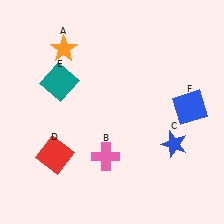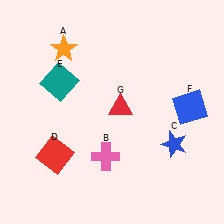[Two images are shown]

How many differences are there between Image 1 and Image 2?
There is 1 difference between the two images.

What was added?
A red triangle (G) was added in Image 2.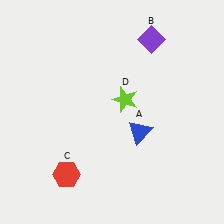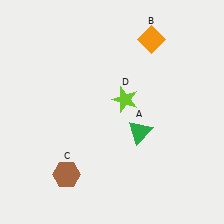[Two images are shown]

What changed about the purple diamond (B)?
In Image 1, B is purple. In Image 2, it changed to orange.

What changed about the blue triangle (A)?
In Image 1, A is blue. In Image 2, it changed to green.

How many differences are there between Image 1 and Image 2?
There are 3 differences between the two images.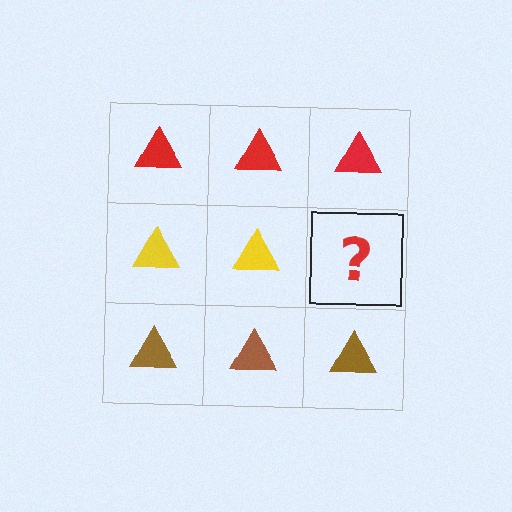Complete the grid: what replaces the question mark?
The question mark should be replaced with a yellow triangle.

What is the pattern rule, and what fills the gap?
The rule is that each row has a consistent color. The gap should be filled with a yellow triangle.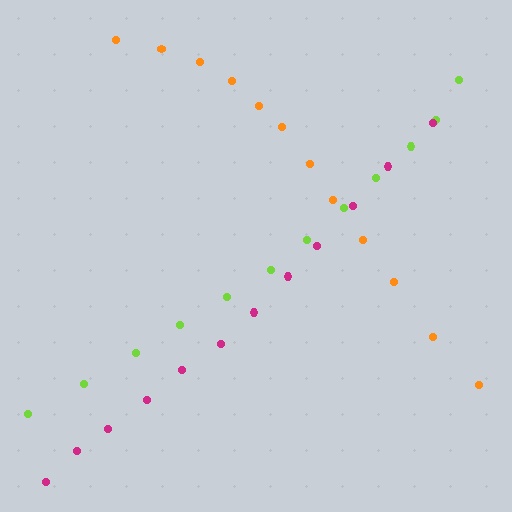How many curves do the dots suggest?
There are 3 distinct paths.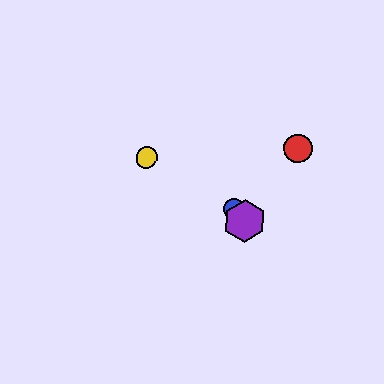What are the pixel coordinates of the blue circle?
The blue circle is at (234, 208).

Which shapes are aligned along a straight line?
The blue circle, the green circle, the purple hexagon are aligned along a straight line.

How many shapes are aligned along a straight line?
3 shapes (the blue circle, the green circle, the purple hexagon) are aligned along a straight line.